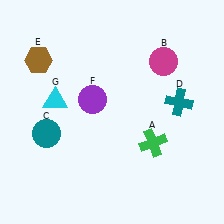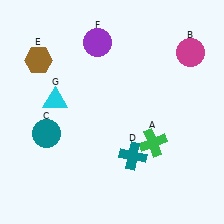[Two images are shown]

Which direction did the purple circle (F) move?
The purple circle (F) moved up.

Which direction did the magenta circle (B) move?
The magenta circle (B) moved right.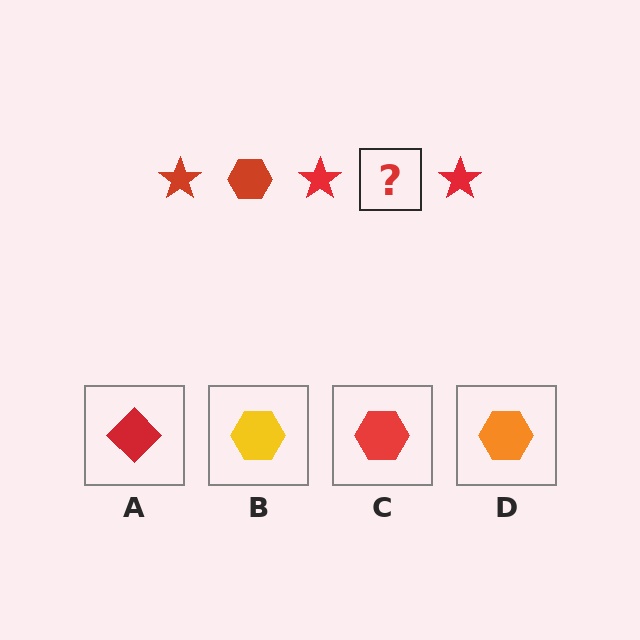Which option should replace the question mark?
Option C.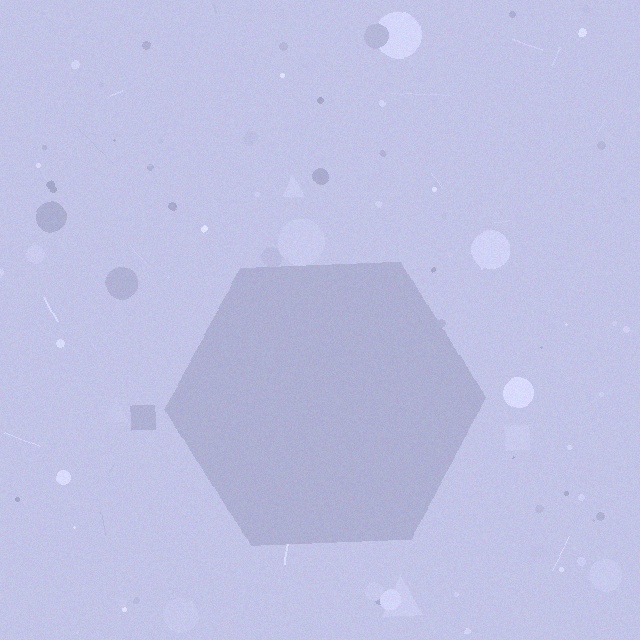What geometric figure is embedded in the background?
A hexagon is embedded in the background.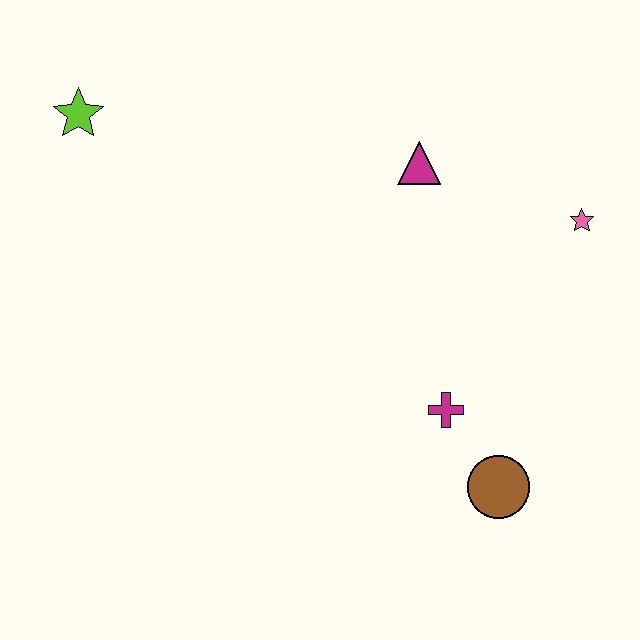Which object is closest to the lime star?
The magenta triangle is closest to the lime star.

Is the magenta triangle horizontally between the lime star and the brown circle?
Yes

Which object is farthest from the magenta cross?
The lime star is farthest from the magenta cross.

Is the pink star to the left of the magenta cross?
No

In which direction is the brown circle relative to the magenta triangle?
The brown circle is below the magenta triangle.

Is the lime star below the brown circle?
No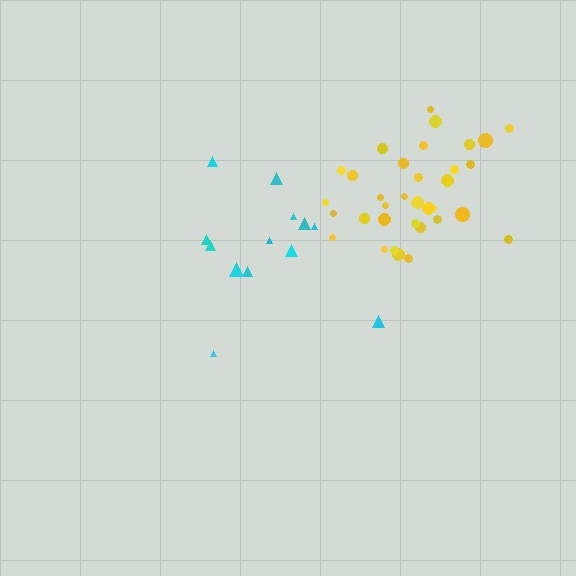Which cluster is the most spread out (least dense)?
Cyan.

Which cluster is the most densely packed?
Yellow.